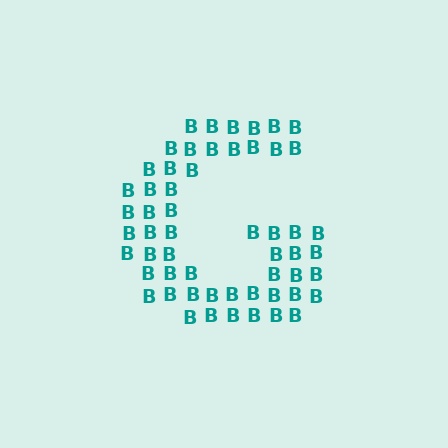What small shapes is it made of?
It is made of small letter B's.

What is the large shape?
The large shape is the letter G.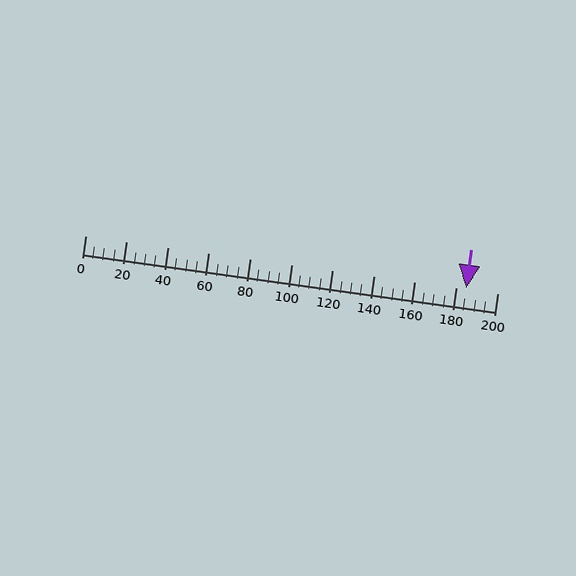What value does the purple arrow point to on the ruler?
The purple arrow points to approximately 185.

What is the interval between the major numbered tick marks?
The major tick marks are spaced 20 units apart.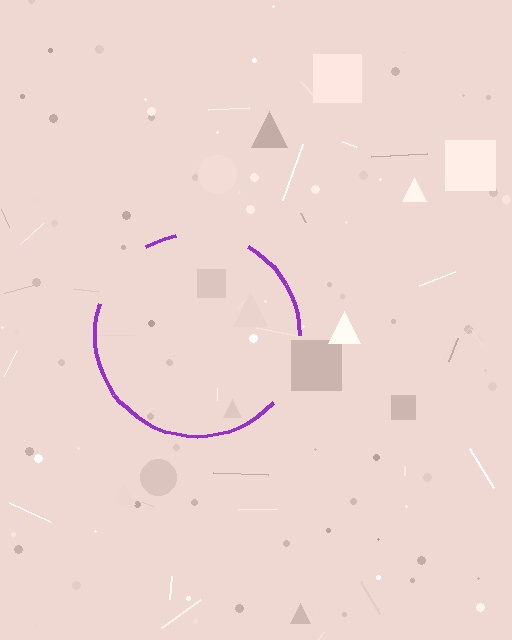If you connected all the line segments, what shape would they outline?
They would outline a circle.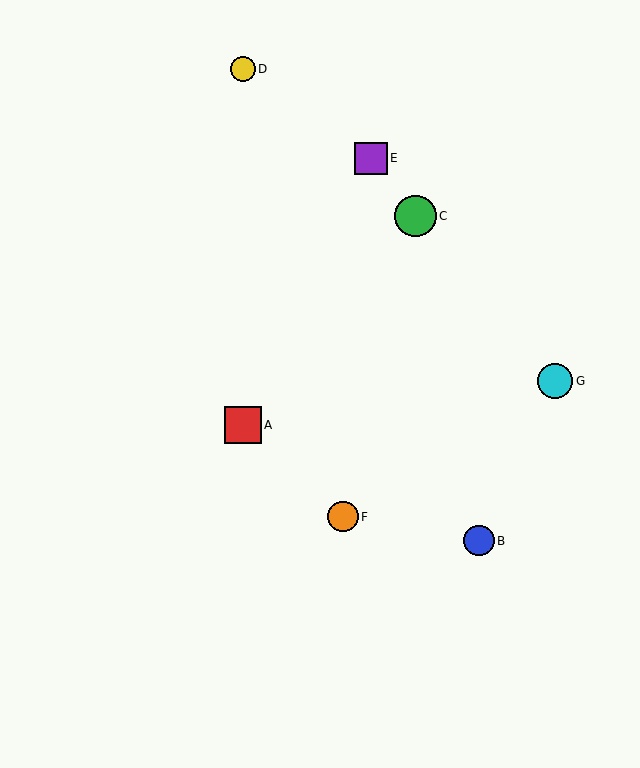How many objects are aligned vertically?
2 objects (A, D) are aligned vertically.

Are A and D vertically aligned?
Yes, both are at x≈243.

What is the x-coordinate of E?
Object E is at x≈371.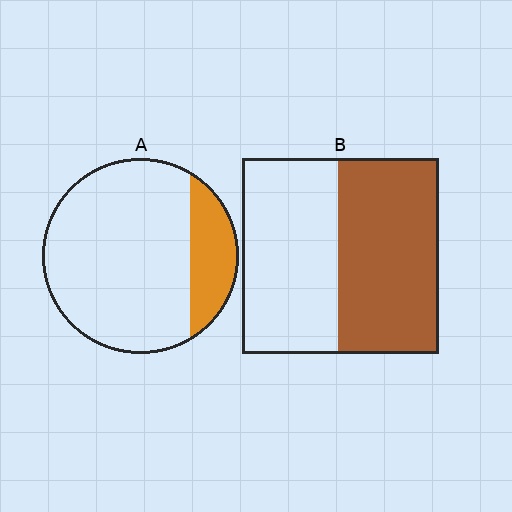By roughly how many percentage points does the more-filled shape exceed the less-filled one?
By roughly 30 percentage points (B over A).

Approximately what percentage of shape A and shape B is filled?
A is approximately 20% and B is approximately 50%.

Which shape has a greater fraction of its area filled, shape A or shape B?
Shape B.